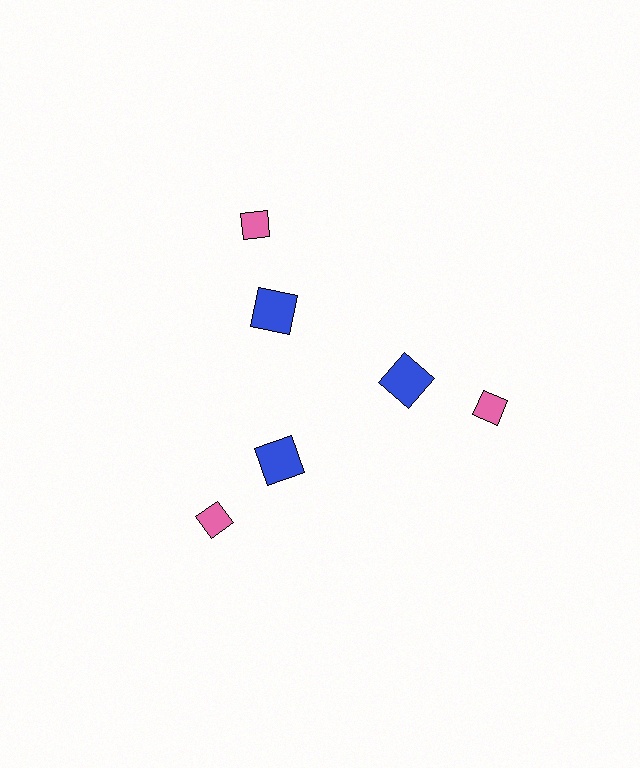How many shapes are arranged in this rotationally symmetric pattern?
There are 6 shapes, arranged in 3 groups of 2.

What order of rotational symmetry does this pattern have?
This pattern has 3-fold rotational symmetry.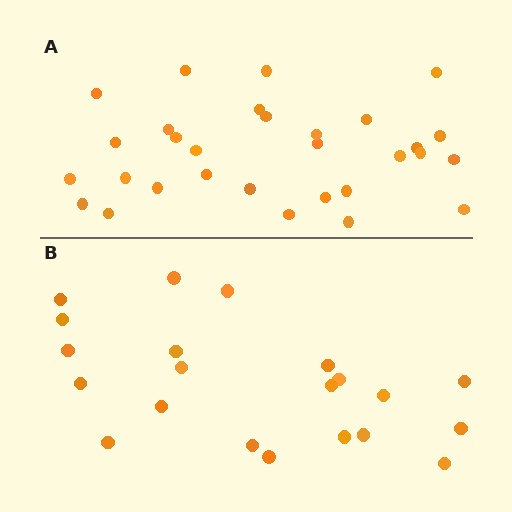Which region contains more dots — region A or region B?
Region A (the top region) has more dots.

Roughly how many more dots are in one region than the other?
Region A has roughly 8 or so more dots than region B.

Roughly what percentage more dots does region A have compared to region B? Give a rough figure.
About 45% more.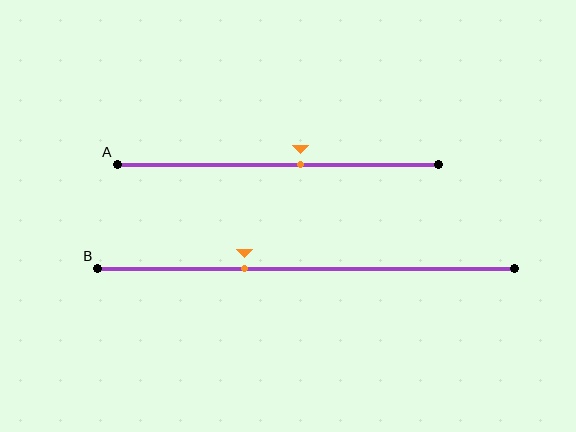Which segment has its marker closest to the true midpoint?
Segment A has its marker closest to the true midpoint.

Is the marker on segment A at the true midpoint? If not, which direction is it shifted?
No, the marker on segment A is shifted to the right by about 7% of the segment length.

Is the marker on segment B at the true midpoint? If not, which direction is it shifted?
No, the marker on segment B is shifted to the left by about 15% of the segment length.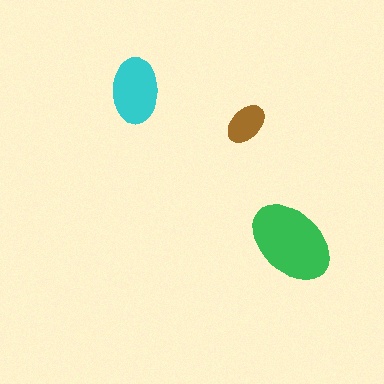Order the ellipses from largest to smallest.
the green one, the cyan one, the brown one.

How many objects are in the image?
There are 3 objects in the image.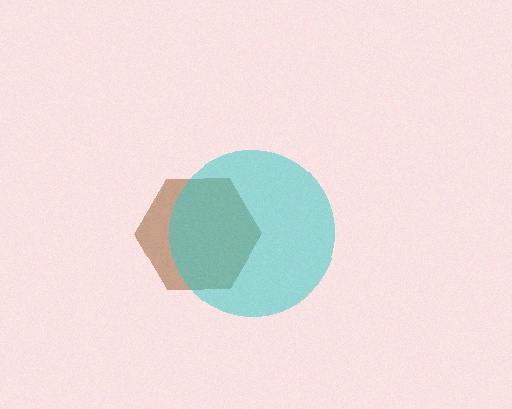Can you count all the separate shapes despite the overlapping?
Yes, there are 2 separate shapes.